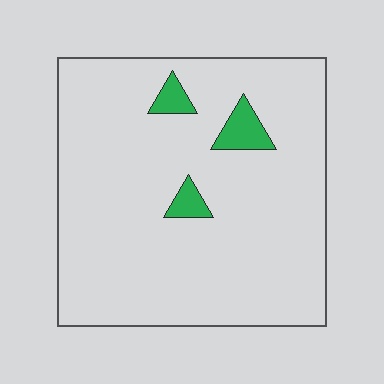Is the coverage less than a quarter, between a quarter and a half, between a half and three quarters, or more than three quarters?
Less than a quarter.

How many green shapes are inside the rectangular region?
3.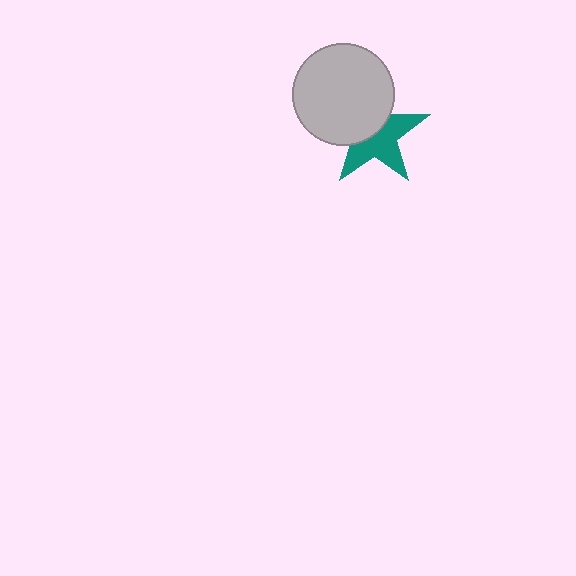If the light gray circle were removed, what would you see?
You would see the complete teal star.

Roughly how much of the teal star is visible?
About half of it is visible (roughly 55%).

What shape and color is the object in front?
The object in front is a light gray circle.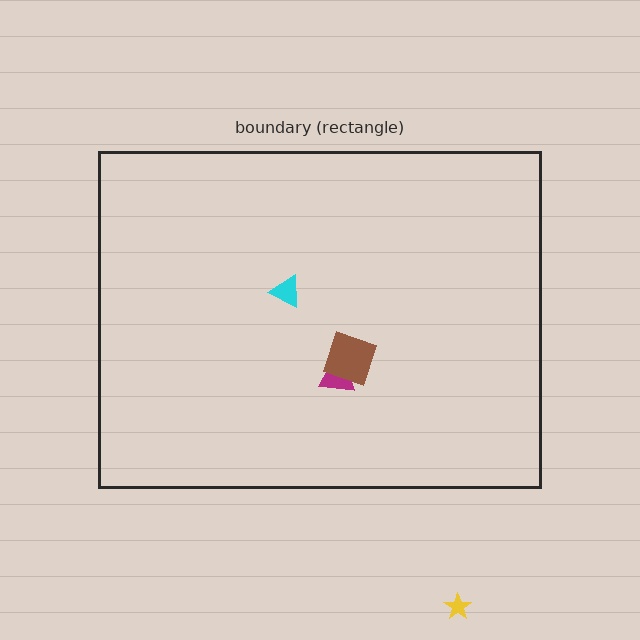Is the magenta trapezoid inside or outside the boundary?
Inside.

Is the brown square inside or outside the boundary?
Inside.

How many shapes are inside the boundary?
3 inside, 1 outside.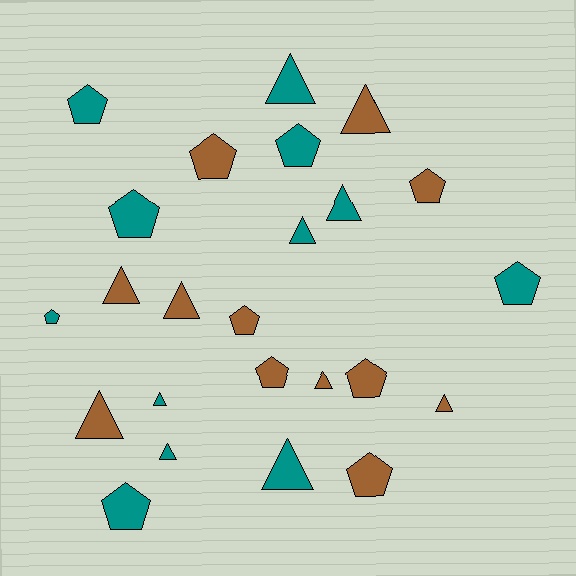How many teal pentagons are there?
There are 6 teal pentagons.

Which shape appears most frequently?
Pentagon, with 12 objects.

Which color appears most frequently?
Teal, with 12 objects.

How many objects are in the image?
There are 24 objects.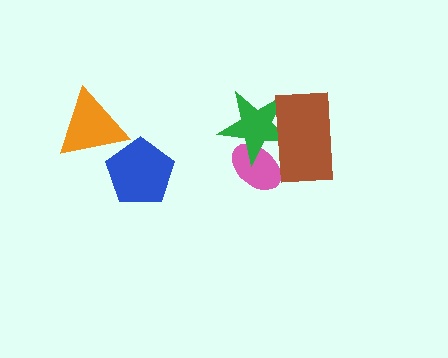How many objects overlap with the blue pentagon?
1 object overlaps with the blue pentagon.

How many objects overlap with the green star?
2 objects overlap with the green star.